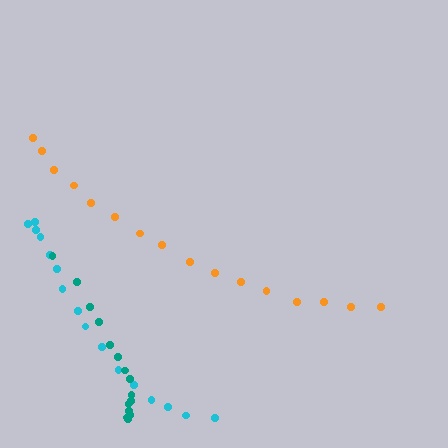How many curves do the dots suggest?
There are 3 distinct paths.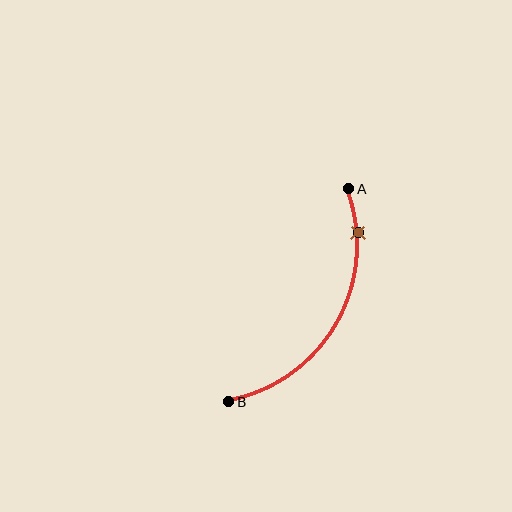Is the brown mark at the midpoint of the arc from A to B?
No. The brown mark lies on the arc but is closer to endpoint A. The arc midpoint would be at the point on the curve equidistant along the arc from both A and B.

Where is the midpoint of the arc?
The arc midpoint is the point on the curve farthest from the straight line joining A and B. It sits to the right of that line.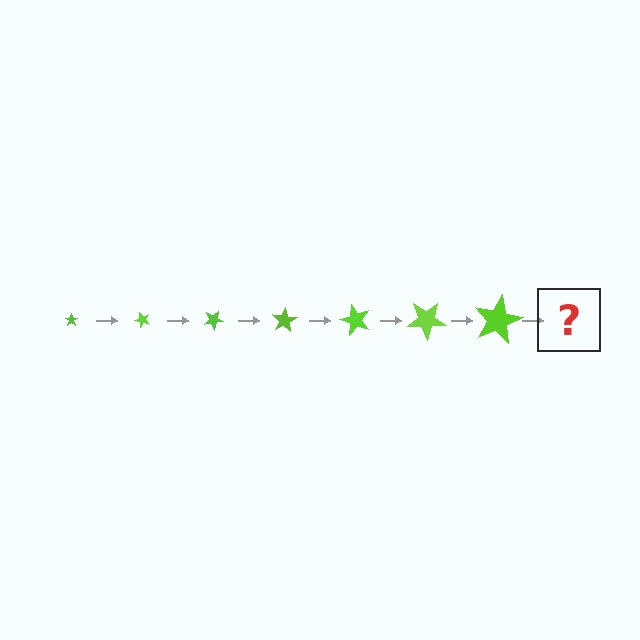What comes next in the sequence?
The next element should be a star, larger than the previous one and rotated 350 degrees from the start.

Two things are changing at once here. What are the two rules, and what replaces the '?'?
The two rules are that the star grows larger each step and it rotates 50 degrees each step. The '?' should be a star, larger than the previous one and rotated 350 degrees from the start.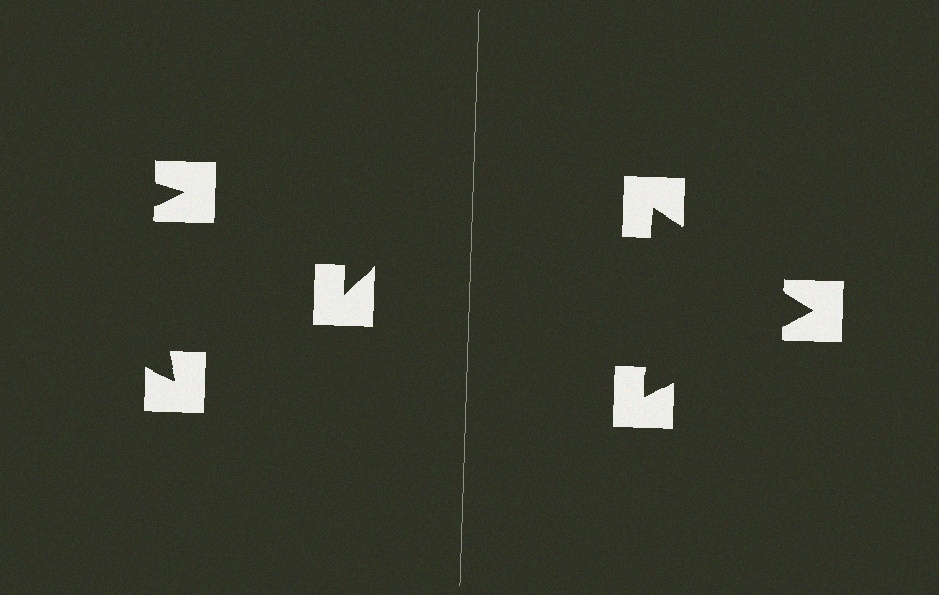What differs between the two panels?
The notched squares are positioned identically on both sides; only the wedge orientations differ. On the right they align to a triangle; on the left they are misaligned.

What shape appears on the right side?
An illusory triangle.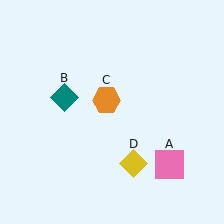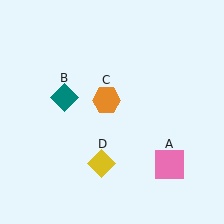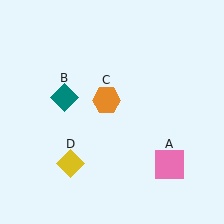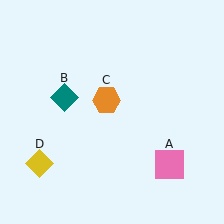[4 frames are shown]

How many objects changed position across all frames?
1 object changed position: yellow diamond (object D).